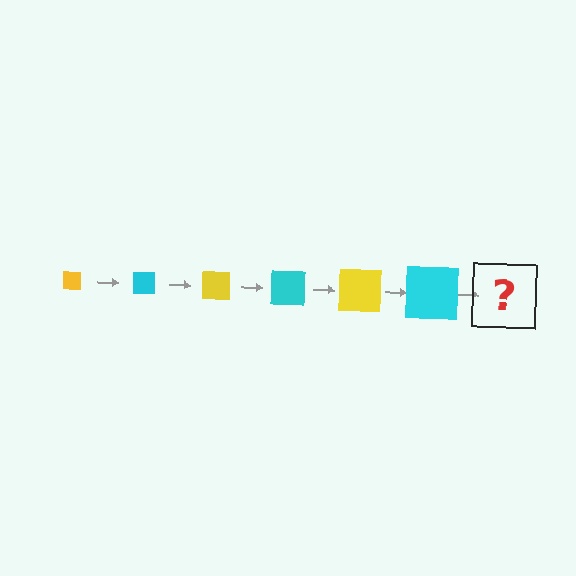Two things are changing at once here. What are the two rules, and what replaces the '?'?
The two rules are that the square grows larger each step and the color cycles through yellow and cyan. The '?' should be a yellow square, larger than the previous one.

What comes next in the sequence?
The next element should be a yellow square, larger than the previous one.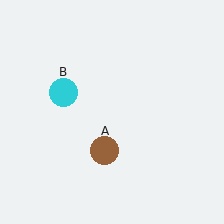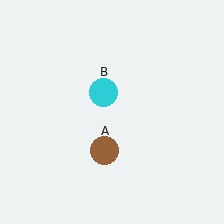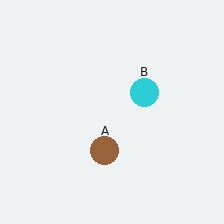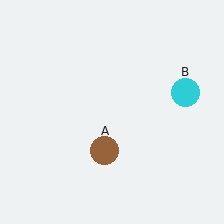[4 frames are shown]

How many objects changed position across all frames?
1 object changed position: cyan circle (object B).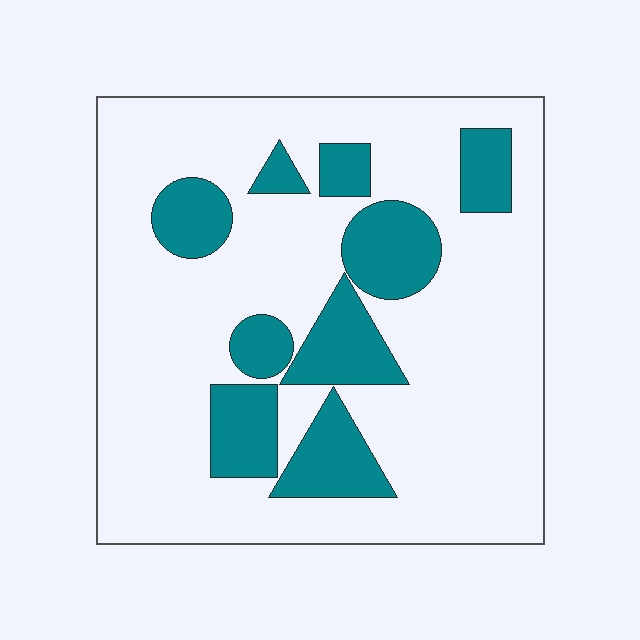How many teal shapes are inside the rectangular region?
9.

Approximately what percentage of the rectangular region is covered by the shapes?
Approximately 25%.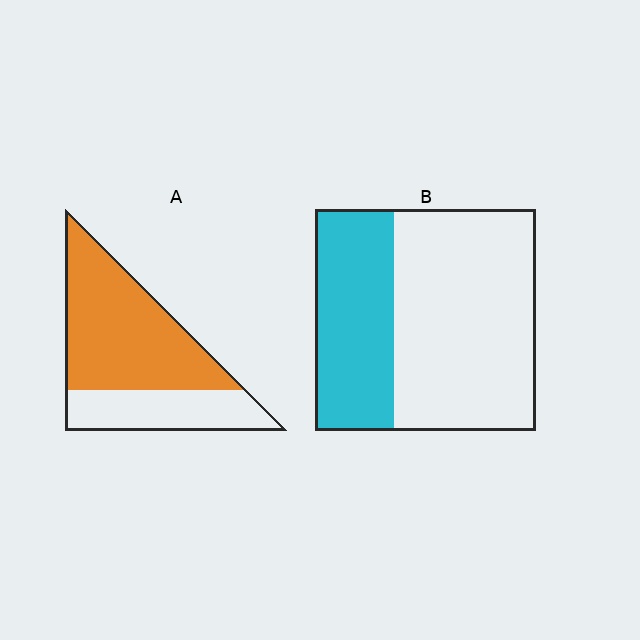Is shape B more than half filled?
No.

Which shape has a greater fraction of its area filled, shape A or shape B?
Shape A.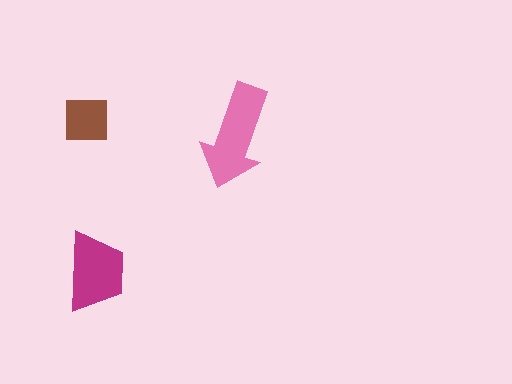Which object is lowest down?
The magenta trapezoid is bottommost.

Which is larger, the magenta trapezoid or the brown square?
The magenta trapezoid.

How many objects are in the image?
There are 3 objects in the image.